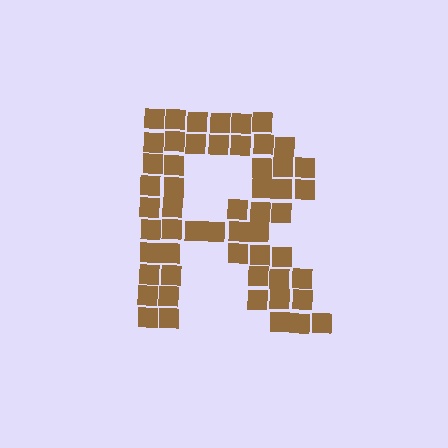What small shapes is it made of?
It is made of small squares.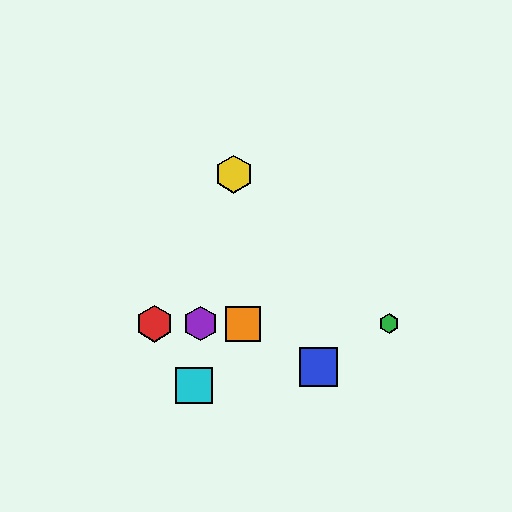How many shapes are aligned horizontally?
4 shapes (the red hexagon, the green hexagon, the purple hexagon, the orange square) are aligned horizontally.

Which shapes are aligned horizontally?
The red hexagon, the green hexagon, the purple hexagon, the orange square are aligned horizontally.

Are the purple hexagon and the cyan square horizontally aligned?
No, the purple hexagon is at y≈324 and the cyan square is at y≈386.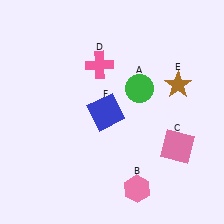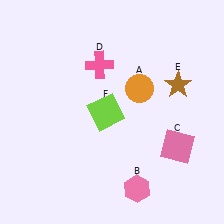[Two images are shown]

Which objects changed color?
A changed from green to orange. F changed from blue to lime.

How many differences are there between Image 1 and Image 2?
There are 2 differences between the two images.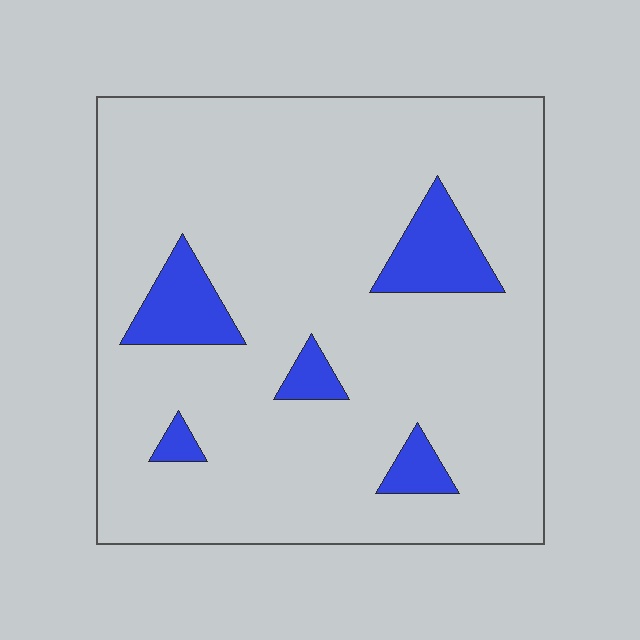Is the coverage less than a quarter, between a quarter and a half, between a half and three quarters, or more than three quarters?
Less than a quarter.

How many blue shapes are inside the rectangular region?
5.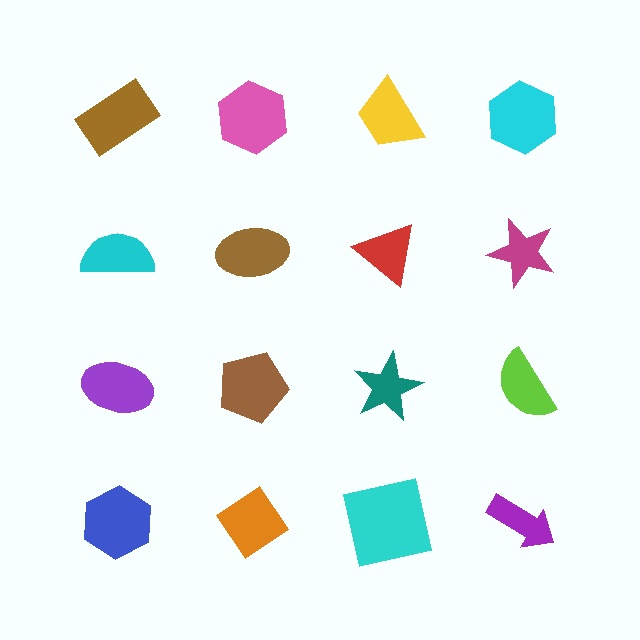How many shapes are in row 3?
4 shapes.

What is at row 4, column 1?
A blue hexagon.